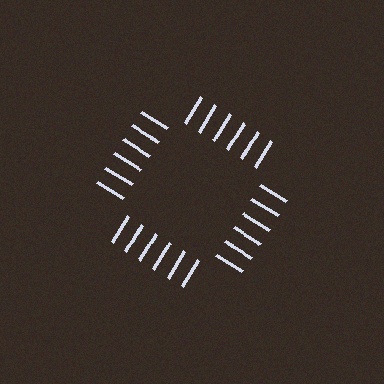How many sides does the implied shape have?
4 sides — the line-ends trace a square.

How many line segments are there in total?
24 — 6 along each of the 4 edges.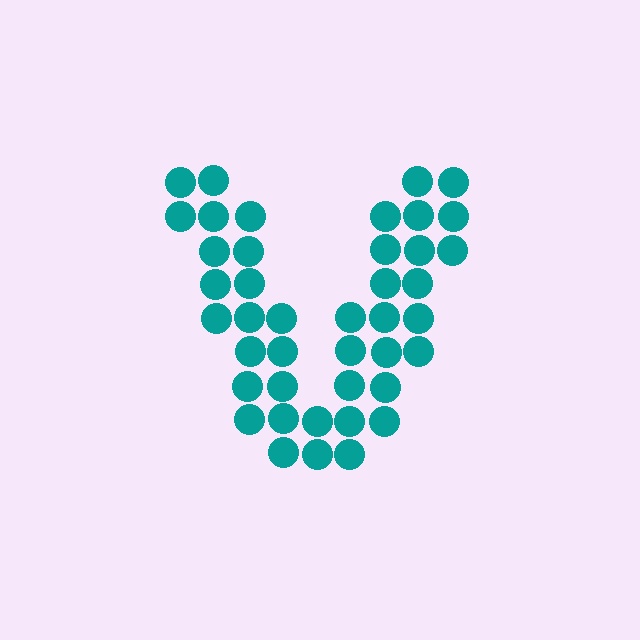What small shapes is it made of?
It is made of small circles.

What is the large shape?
The large shape is the letter V.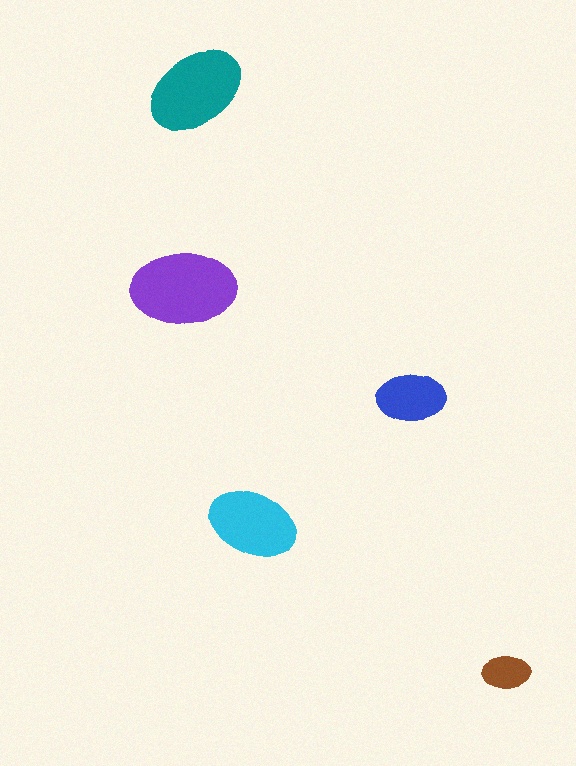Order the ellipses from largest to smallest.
the purple one, the teal one, the cyan one, the blue one, the brown one.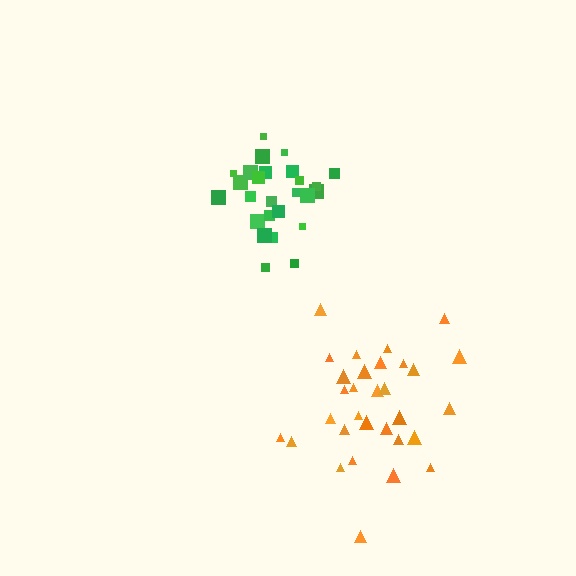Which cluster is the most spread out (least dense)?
Orange.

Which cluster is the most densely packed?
Green.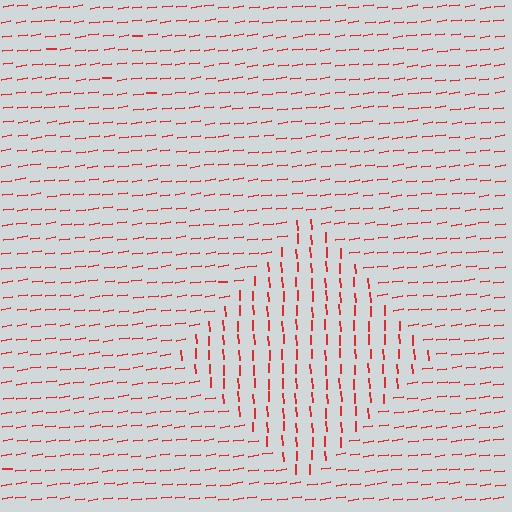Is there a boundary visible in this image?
Yes, there is a texture boundary formed by a change in line orientation.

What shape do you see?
I see a diamond.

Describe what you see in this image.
The image is filled with small red line segments. A diamond region in the image has lines oriented differently from the surrounding lines, creating a visible texture boundary.